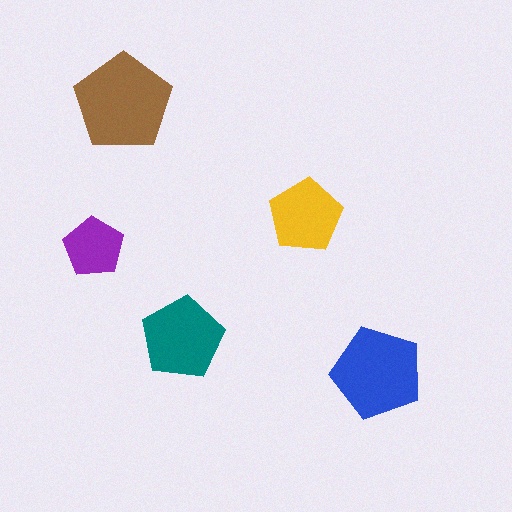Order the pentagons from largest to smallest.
the brown one, the blue one, the teal one, the yellow one, the purple one.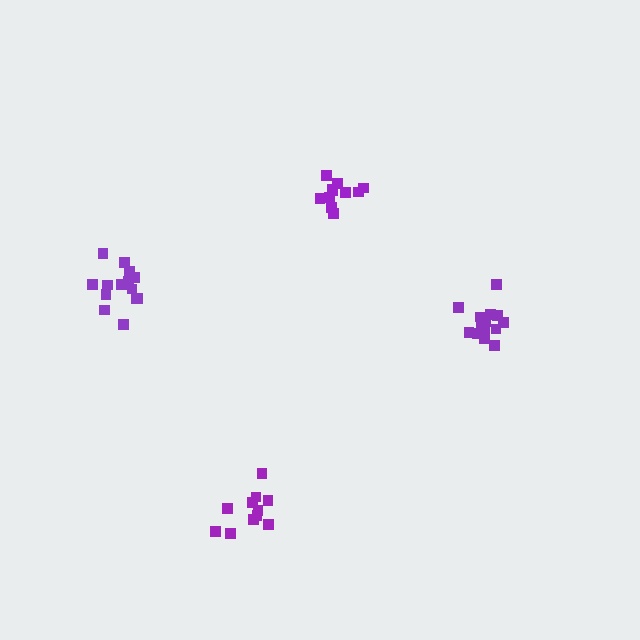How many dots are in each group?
Group 1: 15 dots, Group 2: 14 dots, Group 3: 11 dots, Group 4: 11 dots (51 total).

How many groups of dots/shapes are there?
There are 4 groups.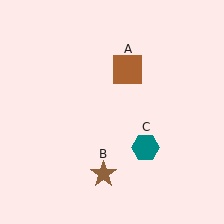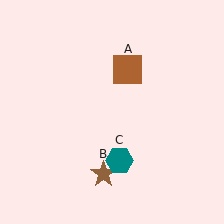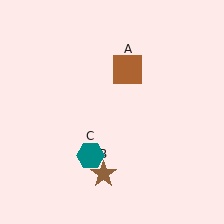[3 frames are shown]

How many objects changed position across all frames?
1 object changed position: teal hexagon (object C).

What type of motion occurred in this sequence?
The teal hexagon (object C) rotated clockwise around the center of the scene.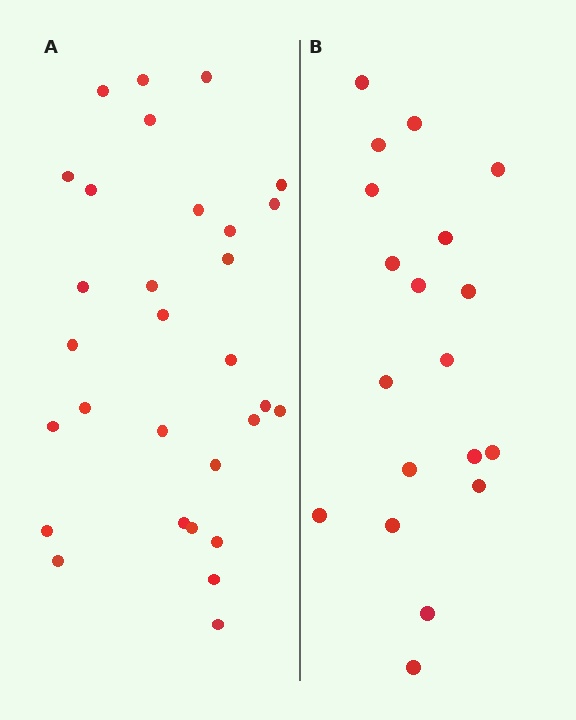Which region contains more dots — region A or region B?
Region A (the left region) has more dots.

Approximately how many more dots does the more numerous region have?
Region A has roughly 12 or so more dots than region B.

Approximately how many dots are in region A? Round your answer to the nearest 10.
About 30 dots.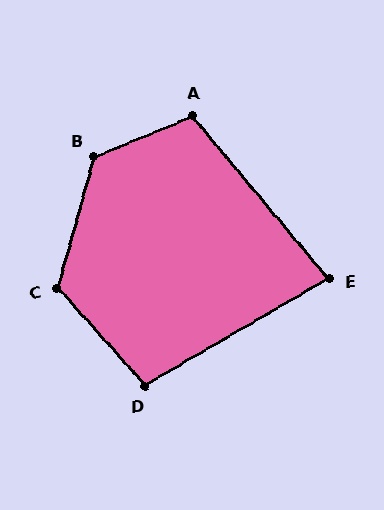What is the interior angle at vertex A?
Approximately 108 degrees (obtuse).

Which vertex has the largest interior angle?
B, at approximately 128 degrees.